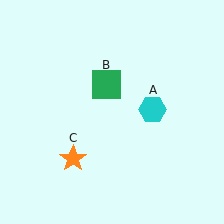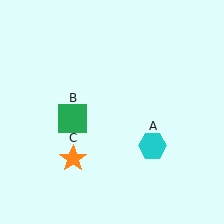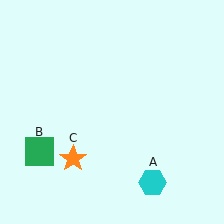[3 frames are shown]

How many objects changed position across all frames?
2 objects changed position: cyan hexagon (object A), green square (object B).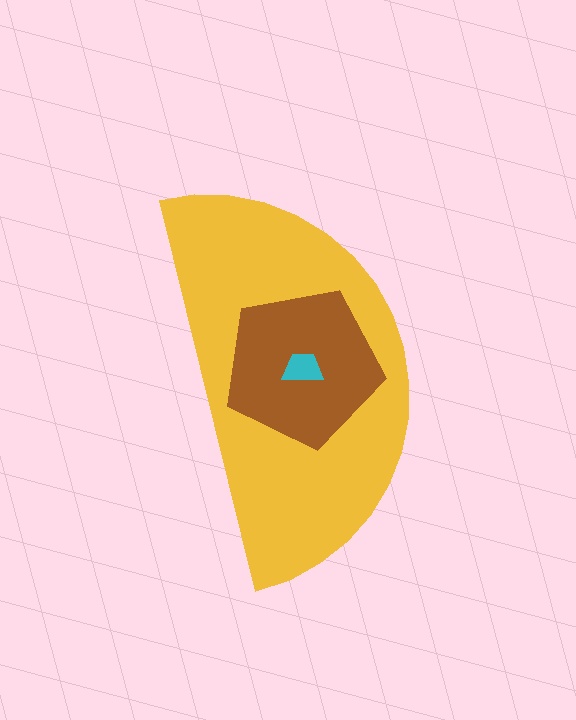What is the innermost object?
The cyan trapezoid.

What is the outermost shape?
The yellow semicircle.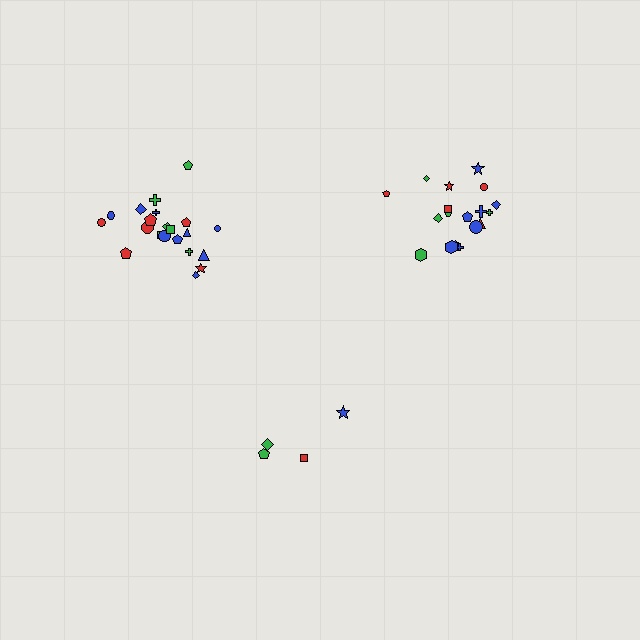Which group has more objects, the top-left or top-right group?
The top-left group.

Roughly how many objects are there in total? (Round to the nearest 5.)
Roughly 45 objects in total.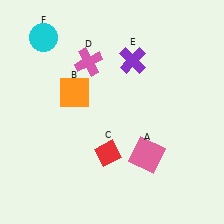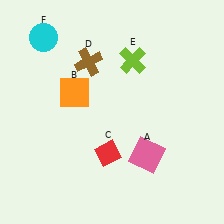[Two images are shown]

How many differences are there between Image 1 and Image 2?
There are 2 differences between the two images.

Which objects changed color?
D changed from pink to brown. E changed from purple to lime.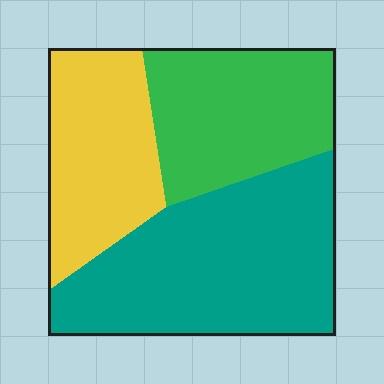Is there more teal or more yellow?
Teal.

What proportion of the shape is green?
Green covers 29% of the shape.